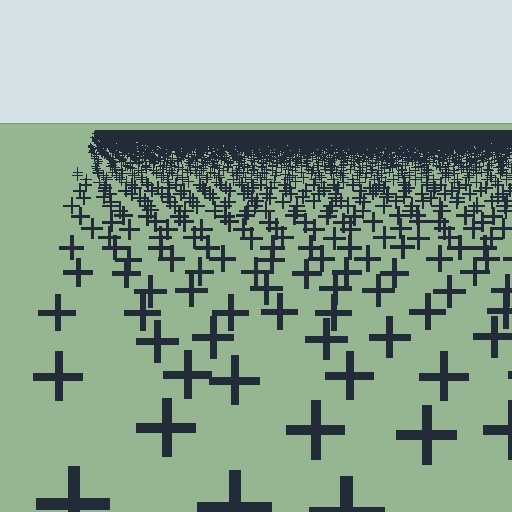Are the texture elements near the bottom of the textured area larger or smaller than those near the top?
Larger. Near the bottom, elements are closer to the viewer and appear at a bigger on-screen size.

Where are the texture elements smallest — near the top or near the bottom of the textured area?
Near the top.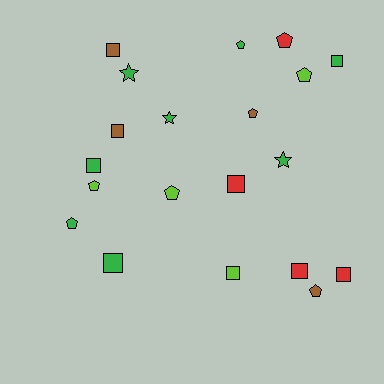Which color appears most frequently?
Green, with 8 objects.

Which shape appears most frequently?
Square, with 9 objects.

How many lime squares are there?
There is 1 lime square.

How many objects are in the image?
There are 20 objects.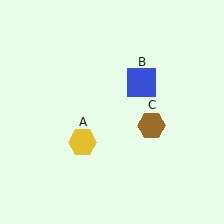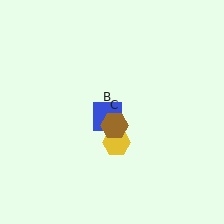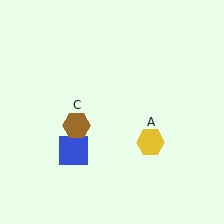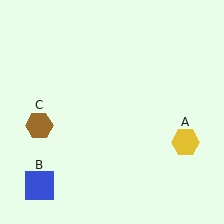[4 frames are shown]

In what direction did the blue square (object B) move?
The blue square (object B) moved down and to the left.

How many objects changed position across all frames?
3 objects changed position: yellow hexagon (object A), blue square (object B), brown hexagon (object C).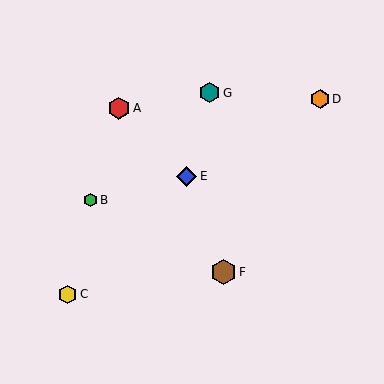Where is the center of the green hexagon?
The center of the green hexagon is at (91, 200).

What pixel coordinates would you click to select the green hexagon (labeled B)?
Click at (91, 200) to select the green hexagon B.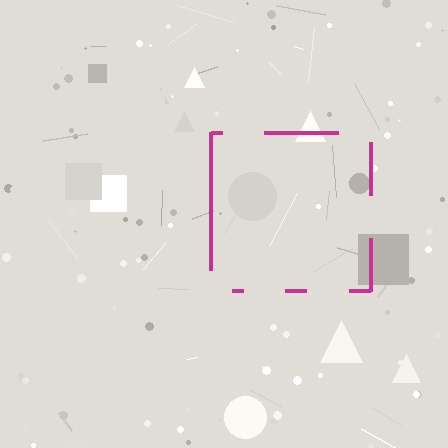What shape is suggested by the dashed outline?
The dashed outline suggests a square.